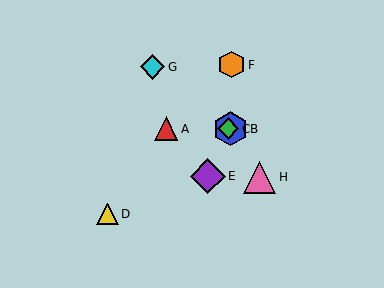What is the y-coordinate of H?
Object H is at y≈178.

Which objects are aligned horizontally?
Objects A, B, C are aligned horizontally.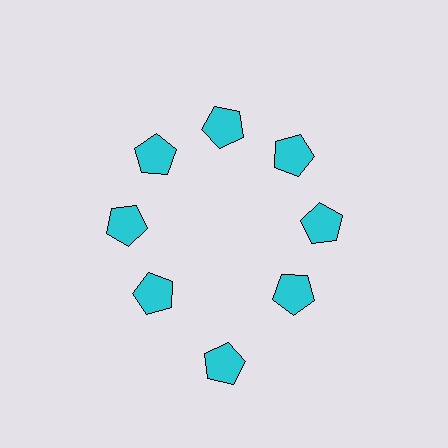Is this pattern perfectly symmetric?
No. The 8 cyan pentagons are arranged in a ring, but one element near the 6 o'clock position is pushed outward from the center, breaking the 8-fold rotational symmetry.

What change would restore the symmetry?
The symmetry would be restored by moving it inward, back onto the ring so that all 8 pentagons sit at equal angles and equal distance from the center.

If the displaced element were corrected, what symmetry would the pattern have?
It would have 8-fold rotational symmetry — the pattern would map onto itself every 45 degrees.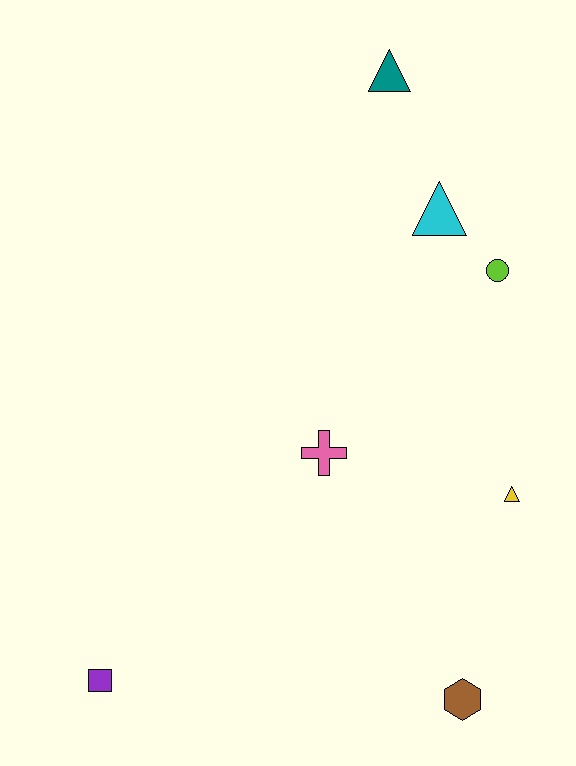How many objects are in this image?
There are 7 objects.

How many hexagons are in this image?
There is 1 hexagon.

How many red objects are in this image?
There are no red objects.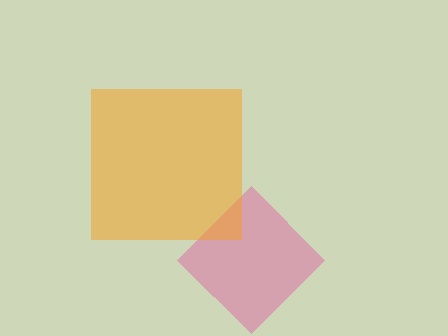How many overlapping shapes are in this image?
There are 2 overlapping shapes in the image.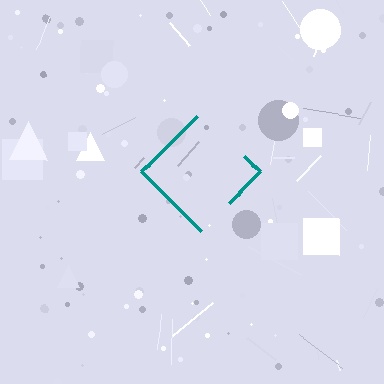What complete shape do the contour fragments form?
The contour fragments form a diamond.